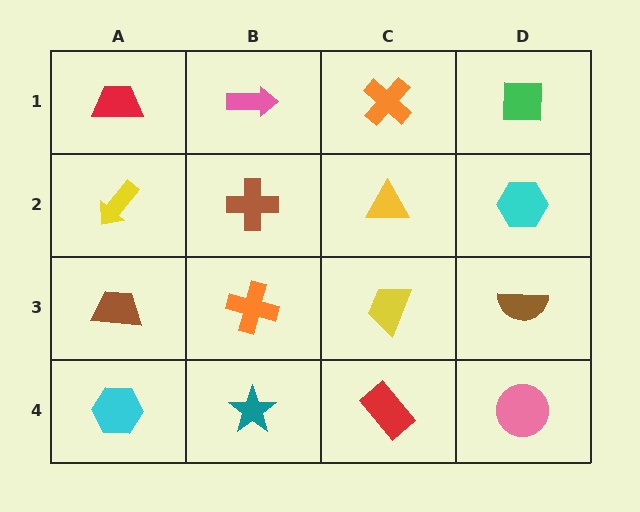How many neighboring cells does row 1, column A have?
2.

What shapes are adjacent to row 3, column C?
A yellow triangle (row 2, column C), a red rectangle (row 4, column C), an orange cross (row 3, column B), a brown semicircle (row 3, column D).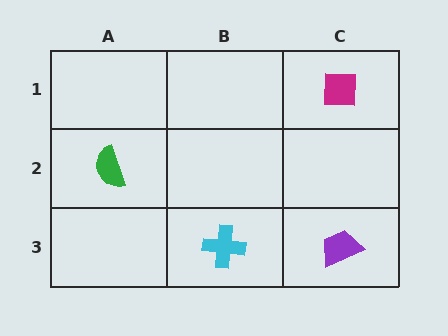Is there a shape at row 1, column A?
No, that cell is empty.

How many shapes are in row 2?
1 shape.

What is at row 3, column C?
A purple trapezoid.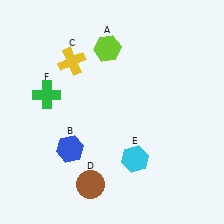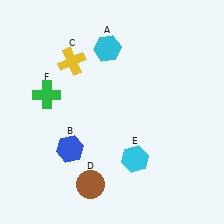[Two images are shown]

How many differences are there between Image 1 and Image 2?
There is 1 difference between the two images.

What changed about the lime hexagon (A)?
In Image 1, A is lime. In Image 2, it changed to cyan.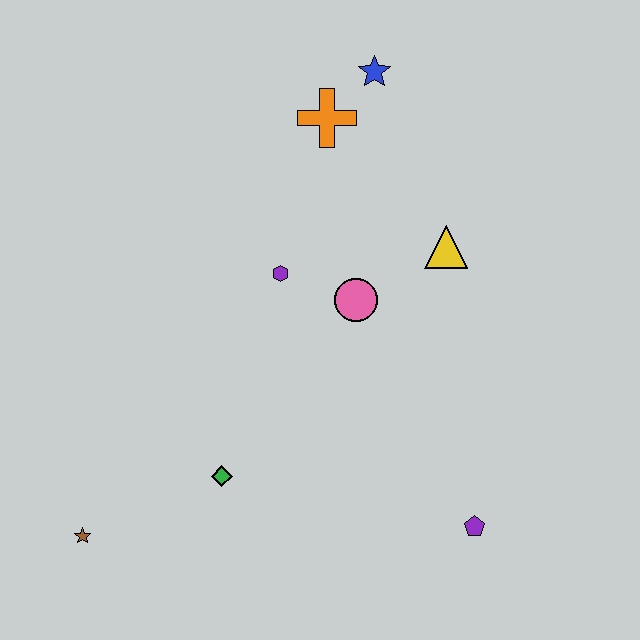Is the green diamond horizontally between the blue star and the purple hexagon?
No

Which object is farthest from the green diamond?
The blue star is farthest from the green diamond.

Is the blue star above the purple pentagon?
Yes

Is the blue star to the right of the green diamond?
Yes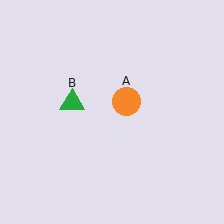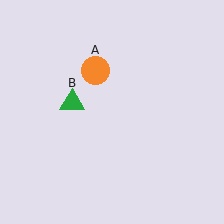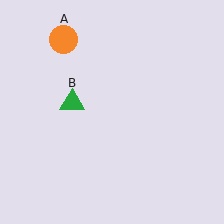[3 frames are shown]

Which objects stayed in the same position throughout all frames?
Green triangle (object B) remained stationary.